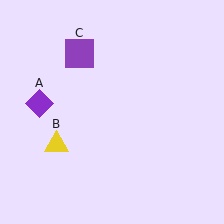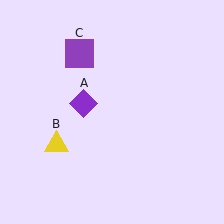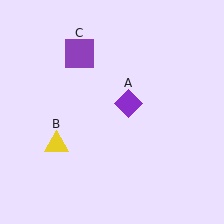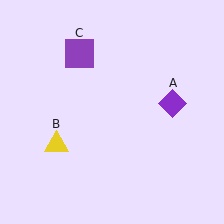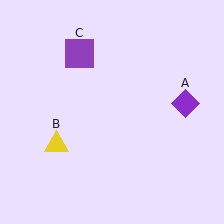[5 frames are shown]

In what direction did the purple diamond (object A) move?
The purple diamond (object A) moved right.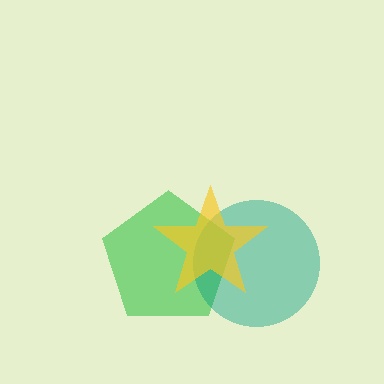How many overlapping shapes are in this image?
There are 3 overlapping shapes in the image.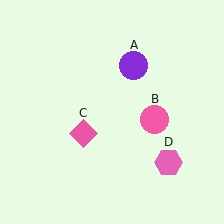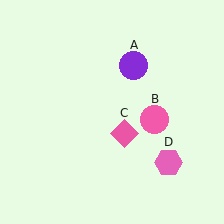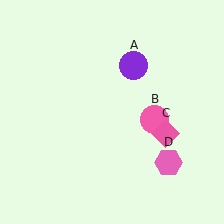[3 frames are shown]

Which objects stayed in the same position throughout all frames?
Purple circle (object A) and pink circle (object B) and pink hexagon (object D) remained stationary.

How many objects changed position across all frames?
1 object changed position: pink diamond (object C).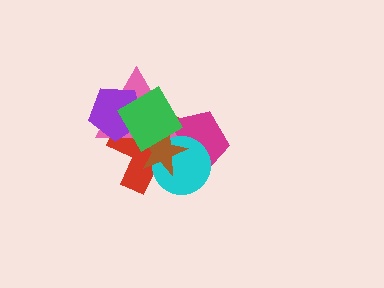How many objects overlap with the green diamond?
6 objects overlap with the green diamond.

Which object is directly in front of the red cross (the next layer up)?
The pink triangle is directly in front of the red cross.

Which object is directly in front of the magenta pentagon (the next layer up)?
The red cross is directly in front of the magenta pentagon.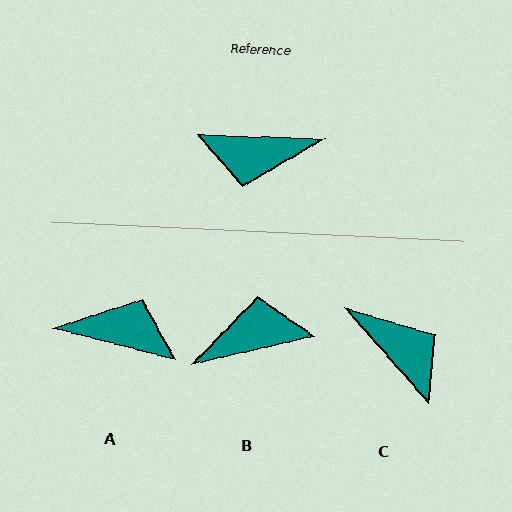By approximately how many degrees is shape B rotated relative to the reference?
Approximately 165 degrees clockwise.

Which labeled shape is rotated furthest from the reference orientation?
A, about 167 degrees away.